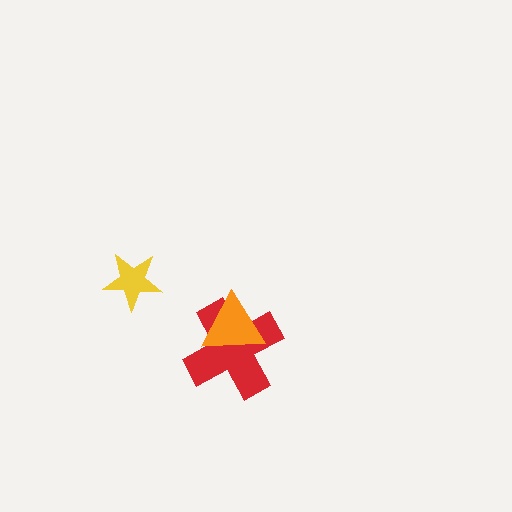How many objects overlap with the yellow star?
0 objects overlap with the yellow star.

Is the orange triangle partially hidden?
No, no other shape covers it.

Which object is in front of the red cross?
The orange triangle is in front of the red cross.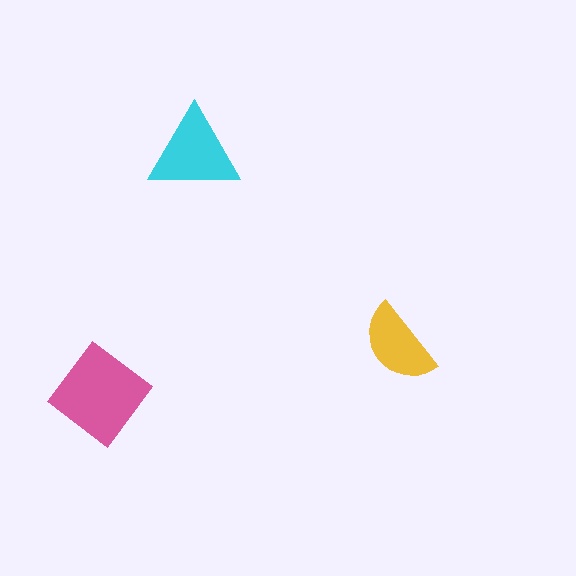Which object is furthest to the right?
The yellow semicircle is rightmost.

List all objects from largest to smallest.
The pink diamond, the cyan triangle, the yellow semicircle.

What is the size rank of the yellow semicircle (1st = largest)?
3rd.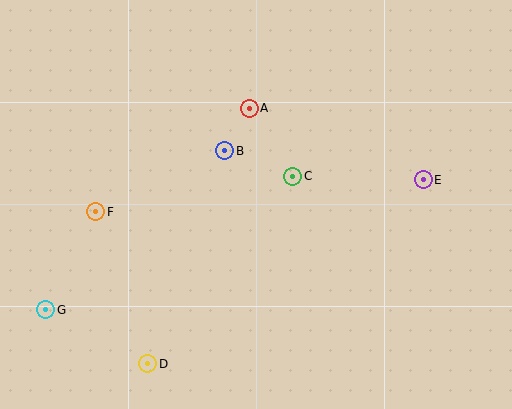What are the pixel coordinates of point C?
Point C is at (293, 176).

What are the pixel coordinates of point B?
Point B is at (225, 151).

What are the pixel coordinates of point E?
Point E is at (423, 180).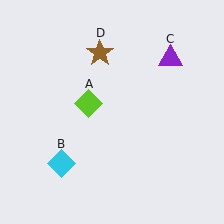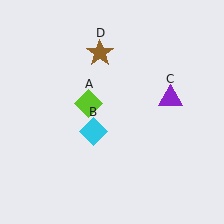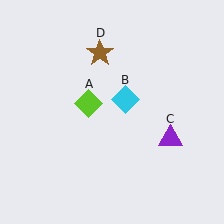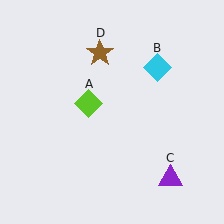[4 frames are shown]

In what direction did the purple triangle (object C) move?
The purple triangle (object C) moved down.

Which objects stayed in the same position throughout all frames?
Lime diamond (object A) and brown star (object D) remained stationary.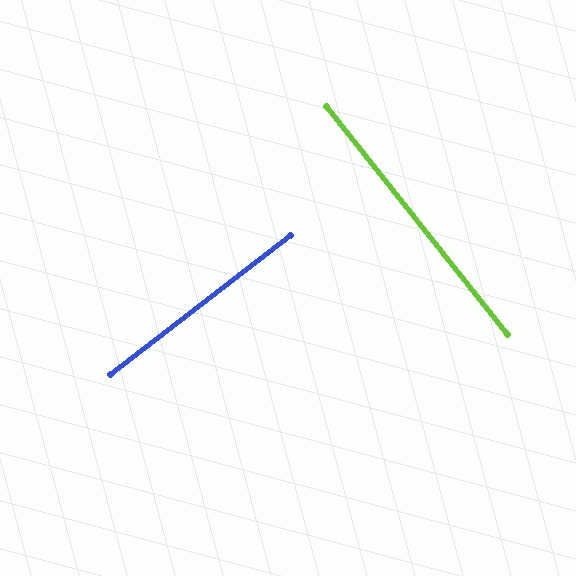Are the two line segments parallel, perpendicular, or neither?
Perpendicular — they meet at approximately 89°.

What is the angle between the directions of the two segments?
Approximately 89 degrees.